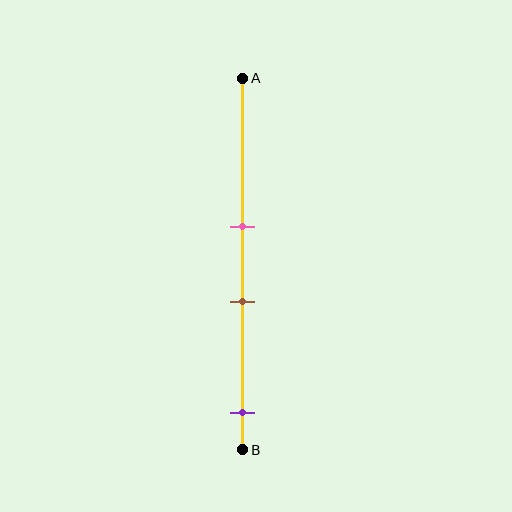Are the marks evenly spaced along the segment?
No, the marks are not evenly spaced.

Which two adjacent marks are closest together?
The pink and brown marks are the closest adjacent pair.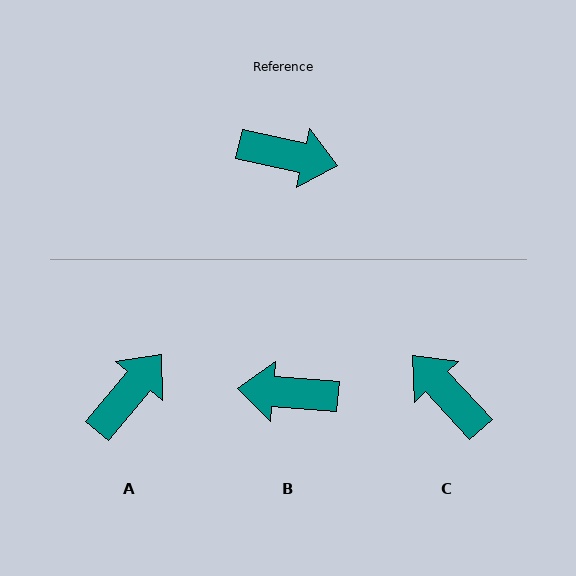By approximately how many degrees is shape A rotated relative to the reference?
Approximately 62 degrees counter-clockwise.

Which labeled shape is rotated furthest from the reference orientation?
B, about 172 degrees away.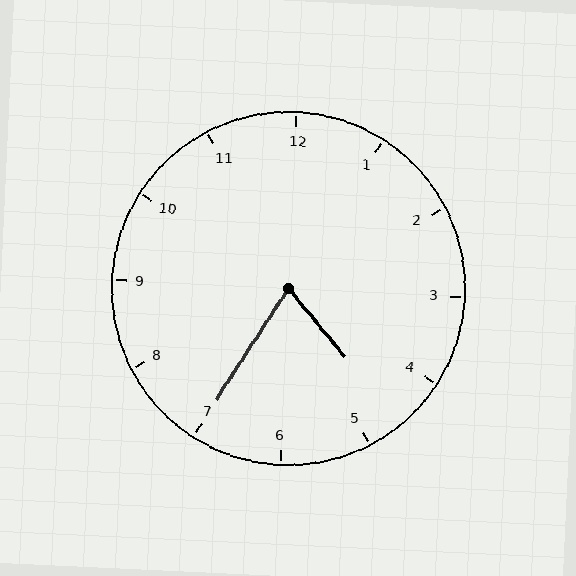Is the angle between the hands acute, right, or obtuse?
It is acute.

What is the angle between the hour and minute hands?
Approximately 72 degrees.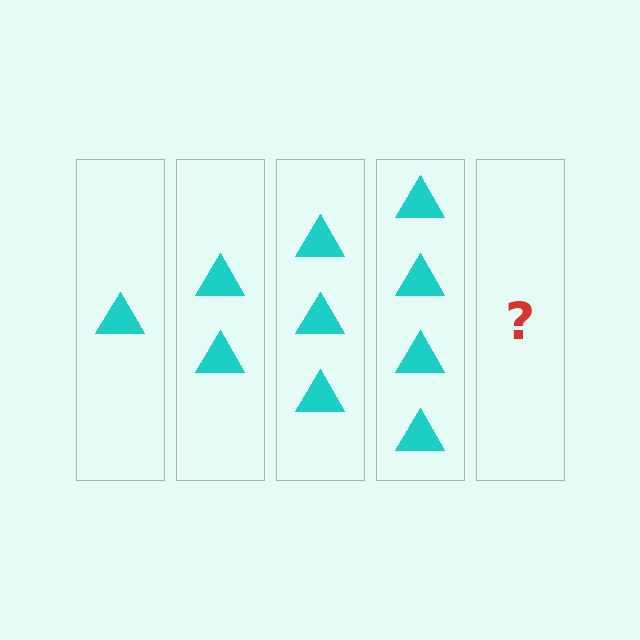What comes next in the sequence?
The next element should be 5 triangles.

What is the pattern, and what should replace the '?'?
The pattern is that each step adds one more triangle. The '?' should be 5 triangles.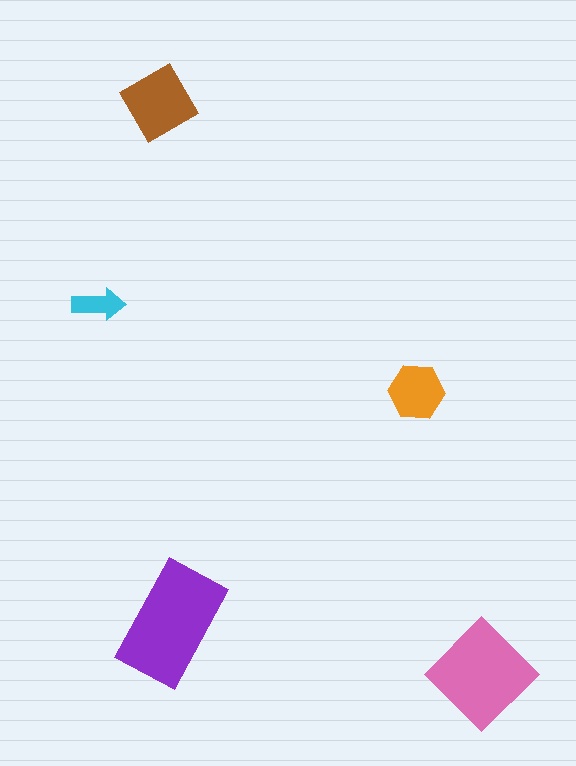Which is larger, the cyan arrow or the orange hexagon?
The orange hexagon.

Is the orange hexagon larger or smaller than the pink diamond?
Smaller.